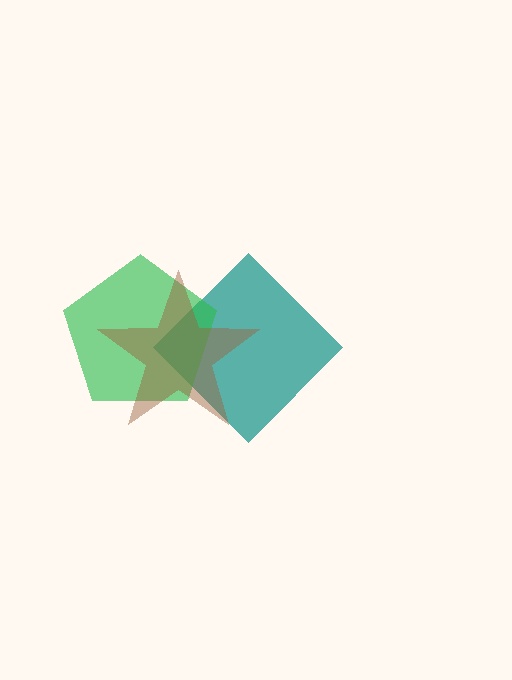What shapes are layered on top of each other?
The layered shapes are: a teal diamond, a green pentagon, a brown star.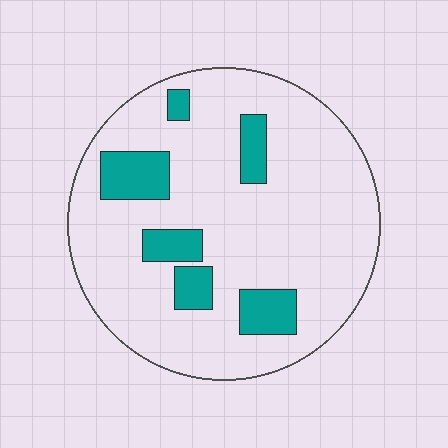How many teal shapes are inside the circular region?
6.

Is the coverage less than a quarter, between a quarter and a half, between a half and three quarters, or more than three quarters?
Less than a quarter.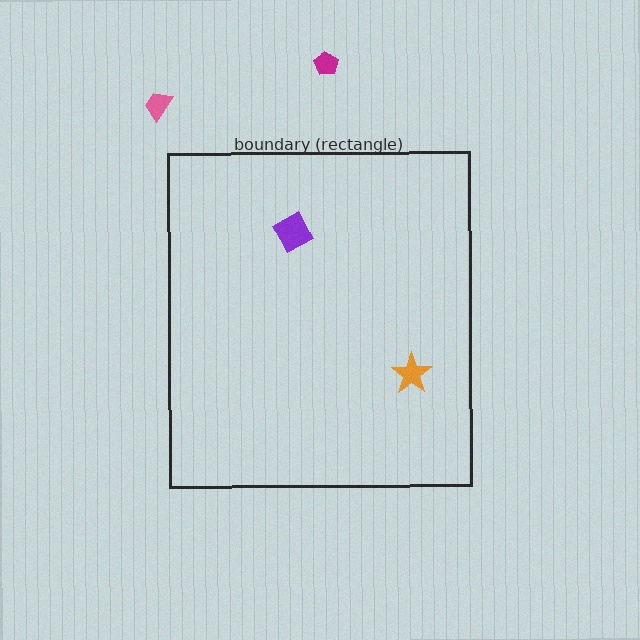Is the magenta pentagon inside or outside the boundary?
Outside.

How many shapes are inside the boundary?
2 inside, 2 outside.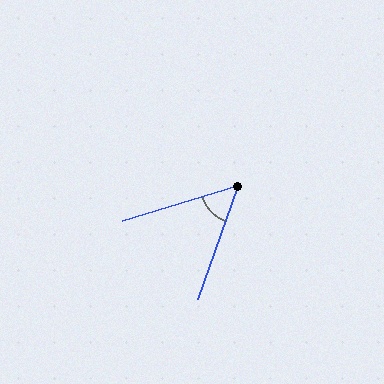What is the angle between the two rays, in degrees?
Approximately 53 degrees.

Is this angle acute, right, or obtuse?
It is acute.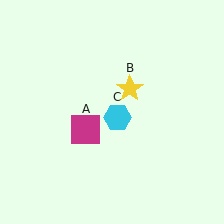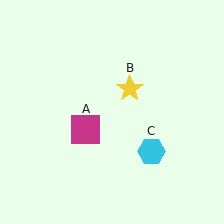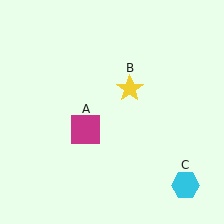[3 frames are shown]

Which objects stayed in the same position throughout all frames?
Magenta square (object A) and yellow star (object B) remained stationary.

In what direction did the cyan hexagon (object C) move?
The cyan hexagon (object C) moved down and to the right.